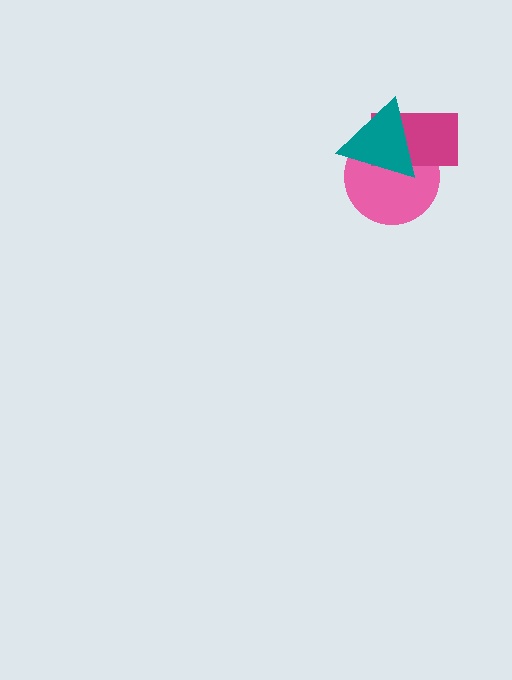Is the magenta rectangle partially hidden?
Yes, it is partially covered by another shape.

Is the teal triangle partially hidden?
No, no other shape covers it.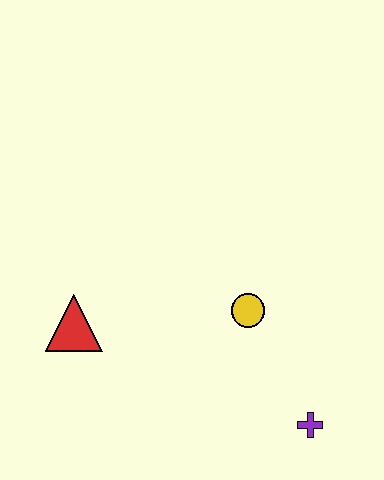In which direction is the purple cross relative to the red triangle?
The purple cross is to the right of the red triangle.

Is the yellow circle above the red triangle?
Yes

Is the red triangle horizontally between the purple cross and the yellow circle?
No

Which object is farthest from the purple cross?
The red triangle is farthest from the purple cross.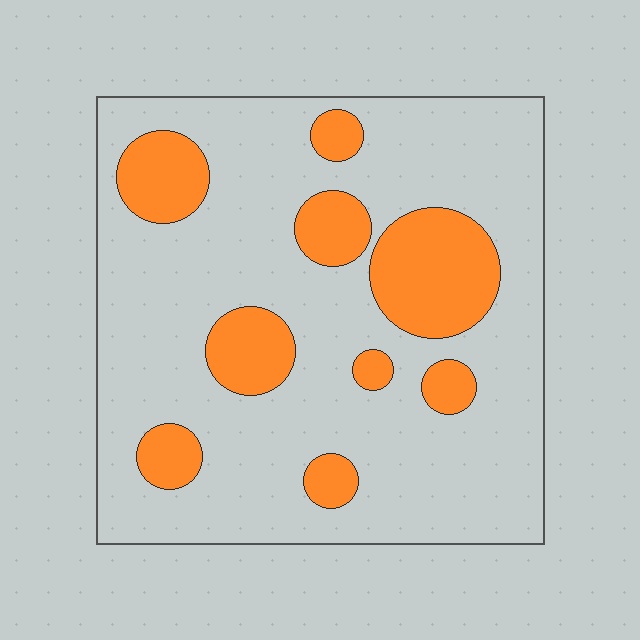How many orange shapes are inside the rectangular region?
9.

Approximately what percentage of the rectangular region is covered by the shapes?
Approximately 20%.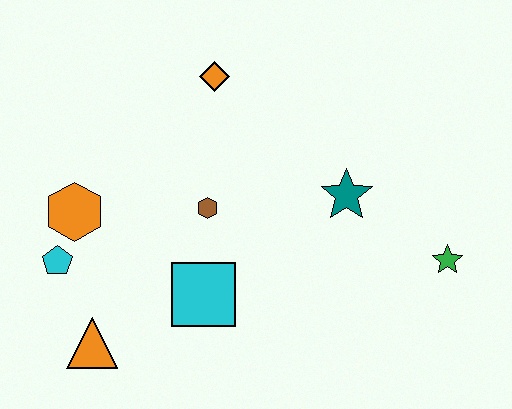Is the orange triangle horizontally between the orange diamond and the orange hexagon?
Yes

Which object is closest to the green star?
The teal star is closest to the green star.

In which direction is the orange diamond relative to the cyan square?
The orange diamond is above the cyan square.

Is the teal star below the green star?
No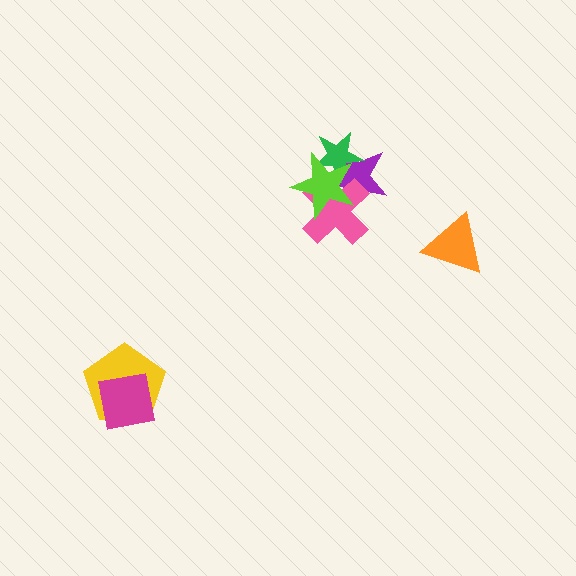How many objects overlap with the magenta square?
1 object overlaps with the magenta square.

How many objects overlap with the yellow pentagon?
1 object overlaps with the yellow pentagon.